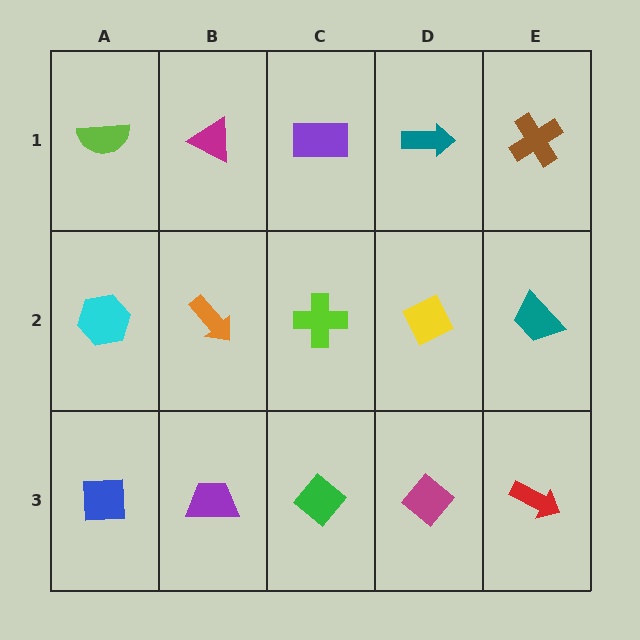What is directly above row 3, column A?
A cyan hexagon.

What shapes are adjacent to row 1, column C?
A lime cross (row 2, column C), a magenta triangle (row 1, column B), a teal arrow (row 1, column D).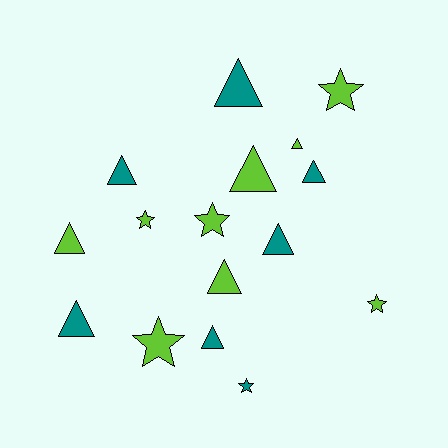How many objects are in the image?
There are 16 objects.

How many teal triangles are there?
There are 6 teal triangles.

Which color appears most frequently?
Lime, with 9 objects.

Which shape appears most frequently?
Triangle, with 10 objects.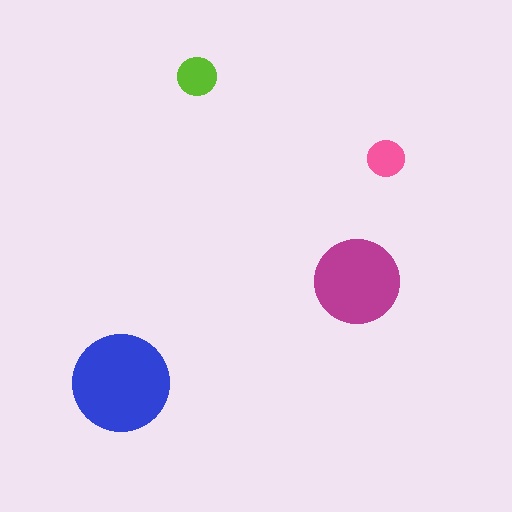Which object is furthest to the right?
The pink circle is rightmost.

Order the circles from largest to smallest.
the blue one, the magenta one, the lime one, the pink one.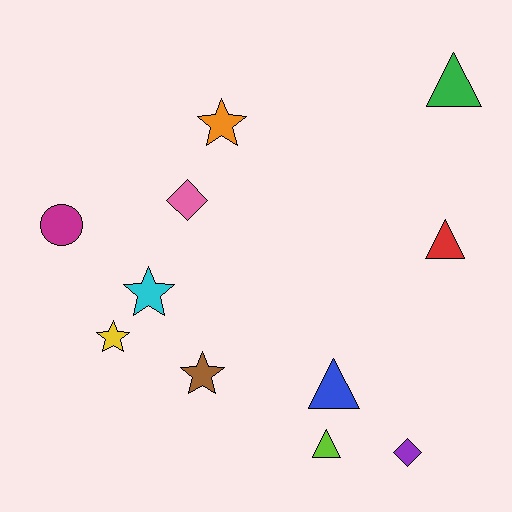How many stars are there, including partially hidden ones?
There are 4 stars.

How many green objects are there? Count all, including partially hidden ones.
There is 1 green object.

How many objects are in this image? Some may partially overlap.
There are 11 objects.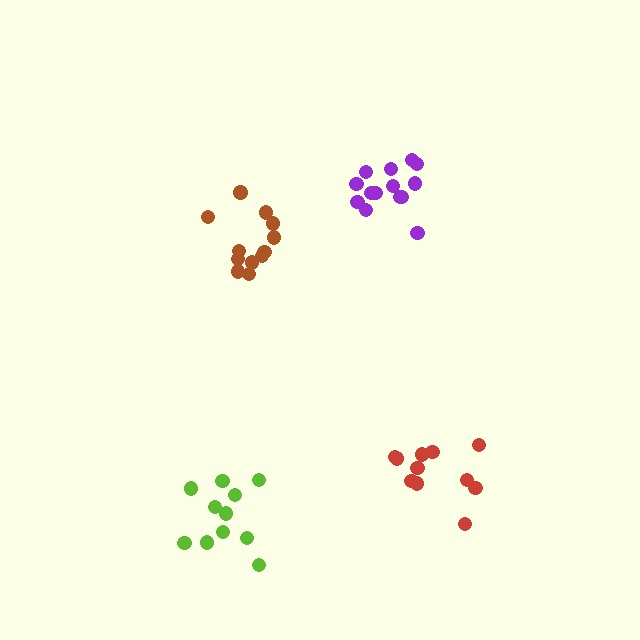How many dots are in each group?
Group 1: 11 dots, Group 2: 12 dots, Group 3: 14 dots, Group 4: 11 dots (48 total).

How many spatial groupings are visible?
There are 4 spatial groupings.